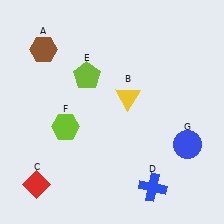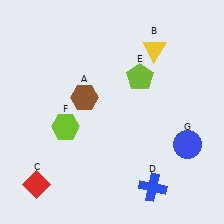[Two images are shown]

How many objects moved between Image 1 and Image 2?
3 objects moved between the two images.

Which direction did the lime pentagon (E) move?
The lime pentagon (E) moved right.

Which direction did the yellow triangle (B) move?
The yellow triangle (B) moved up.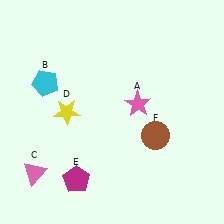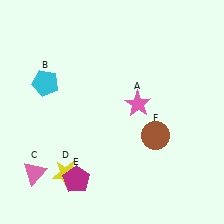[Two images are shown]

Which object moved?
The yellow star (D) moved down.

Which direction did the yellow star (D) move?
The yellow star (D) moved down.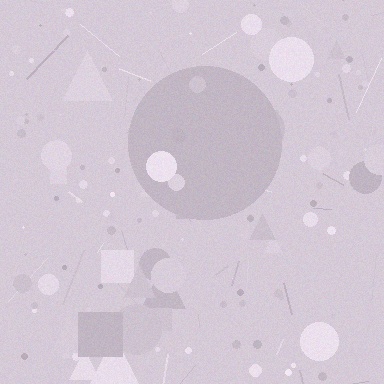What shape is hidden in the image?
A circle is hidden in the image.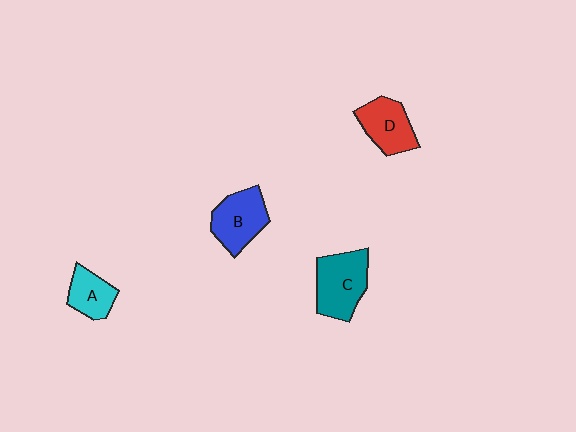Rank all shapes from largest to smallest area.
From largest to smallest: C (teal), B (blue), D (red), A (cyan).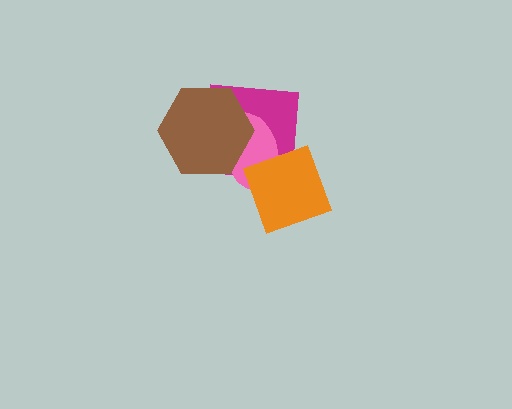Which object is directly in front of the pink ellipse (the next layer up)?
The brown hexagon is directly in front of the pink ellipse.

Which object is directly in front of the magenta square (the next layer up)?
The pink ellipse is directly in front of the magenta square.